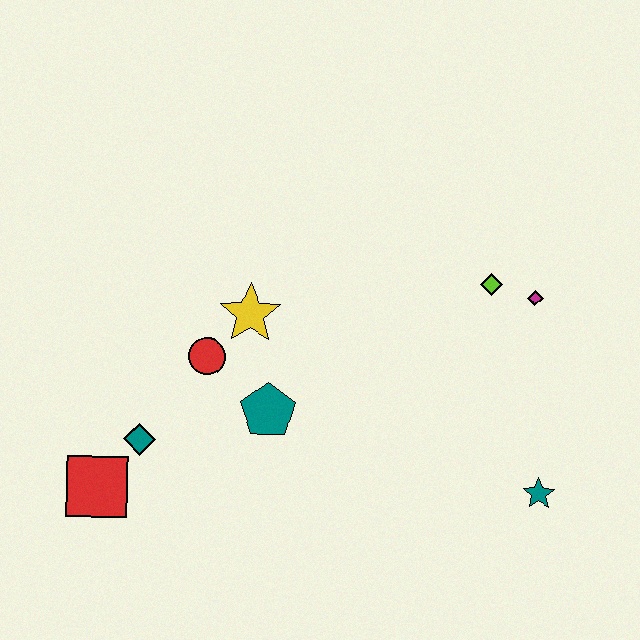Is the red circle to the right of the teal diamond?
Yes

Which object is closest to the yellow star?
The red circle is closest to the yellow star.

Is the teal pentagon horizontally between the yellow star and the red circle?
No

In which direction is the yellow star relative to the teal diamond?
The yellow star is above the teal diamond.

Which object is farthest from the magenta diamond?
The red square is farthest from the magenta diamond.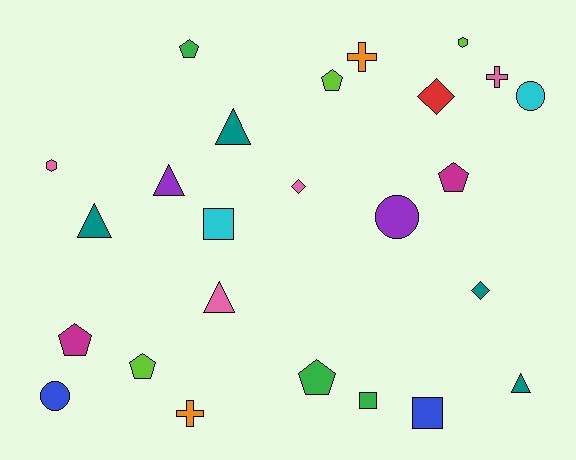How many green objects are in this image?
There are 3 green objects.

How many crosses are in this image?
There are 3 crosses.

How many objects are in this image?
There are 25 objects.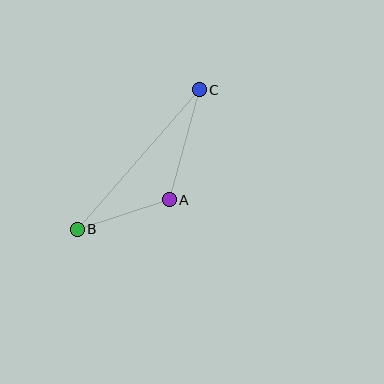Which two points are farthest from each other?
Points B and C are farthest from each other.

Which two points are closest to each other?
Points A and B are closest to each other.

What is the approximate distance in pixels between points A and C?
The distance between A and C is approximately 114 pixels.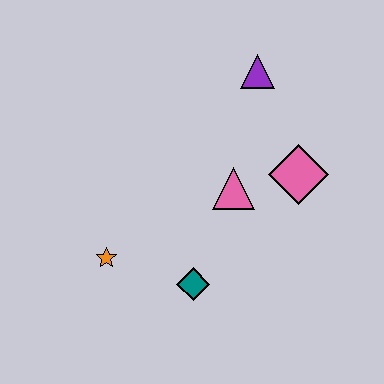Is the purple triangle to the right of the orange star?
Yes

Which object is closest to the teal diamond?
The orange star is closest to the teal diamond.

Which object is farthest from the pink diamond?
The orange star is farthest from the pink diamond.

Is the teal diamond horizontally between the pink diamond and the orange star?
Yes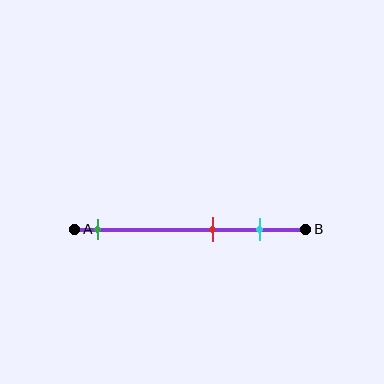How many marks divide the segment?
There are 3 marks dividing the segment.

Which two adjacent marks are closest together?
The red and cyan marks are the closest adjacent pair.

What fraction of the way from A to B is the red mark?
The red mark is approximately 60% (0.6) of the way from A to B.